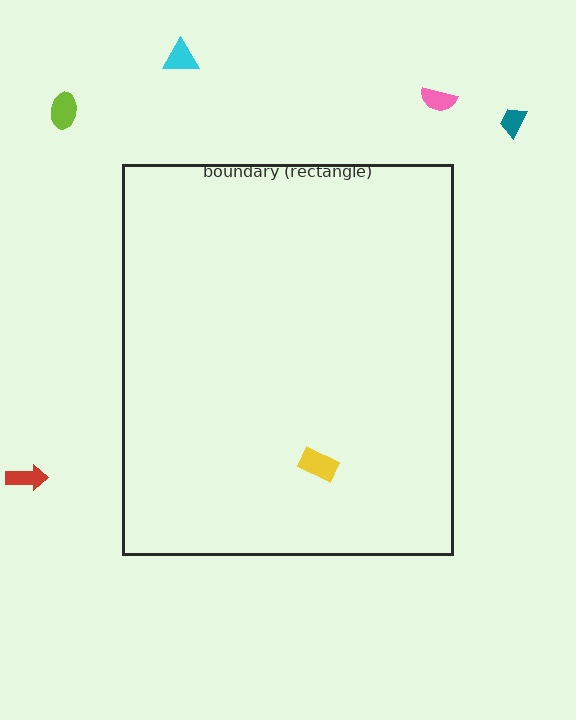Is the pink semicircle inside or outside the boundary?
Outside.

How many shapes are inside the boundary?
1 inside, 5 outside.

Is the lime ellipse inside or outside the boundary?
Outside.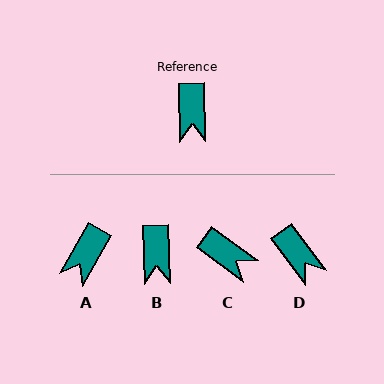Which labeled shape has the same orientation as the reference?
B.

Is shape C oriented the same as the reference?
No, it is off by about 53 degrees.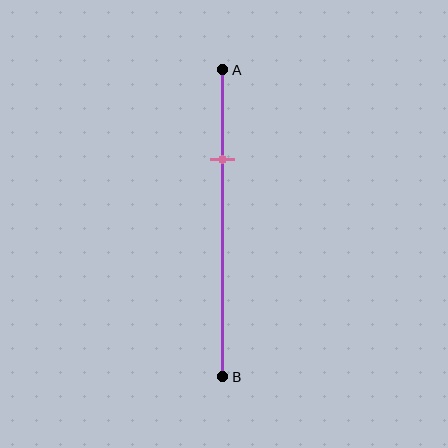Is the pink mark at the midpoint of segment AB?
No, the mark is at about 30% from A, not at the 50% midpoint.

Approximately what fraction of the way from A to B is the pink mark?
The pink mark is approximately 30% of the way from A to B.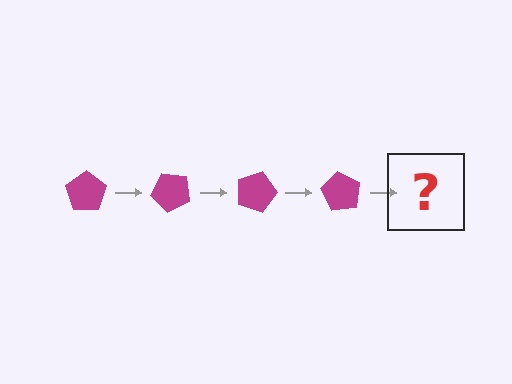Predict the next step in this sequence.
The next step is a magenta pentagon rotated 180 degrees.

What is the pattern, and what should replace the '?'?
The pattern is that the pentagon rotates 45 degrees each step. The '?' should be a magenta pentagon rotated 180 degrees.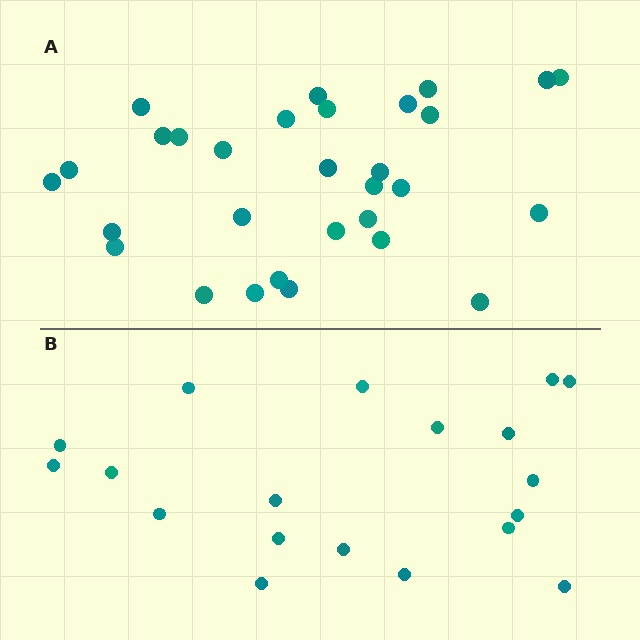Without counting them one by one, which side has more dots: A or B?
Region A (the top region) has more dots.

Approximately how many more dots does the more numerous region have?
Region A has roughly 12 or so more dots than region B.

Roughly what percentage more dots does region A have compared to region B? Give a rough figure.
About 60% more.